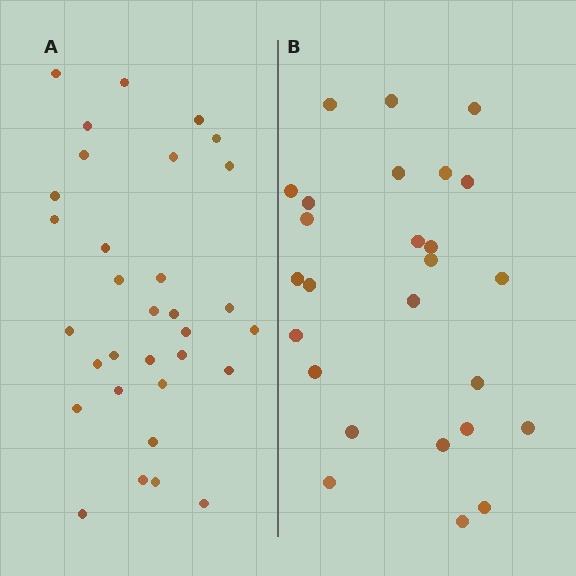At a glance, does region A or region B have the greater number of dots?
Region A (the left region) has more dots.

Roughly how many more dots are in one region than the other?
Region A has about 6 more dots than region B.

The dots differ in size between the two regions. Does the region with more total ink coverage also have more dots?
No. Region B has more total ink coverage because its dots are larger, but region A actually contains more individual dots. Total area can be misleading — the number of items is what matters here.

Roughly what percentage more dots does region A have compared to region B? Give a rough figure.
About 25% more.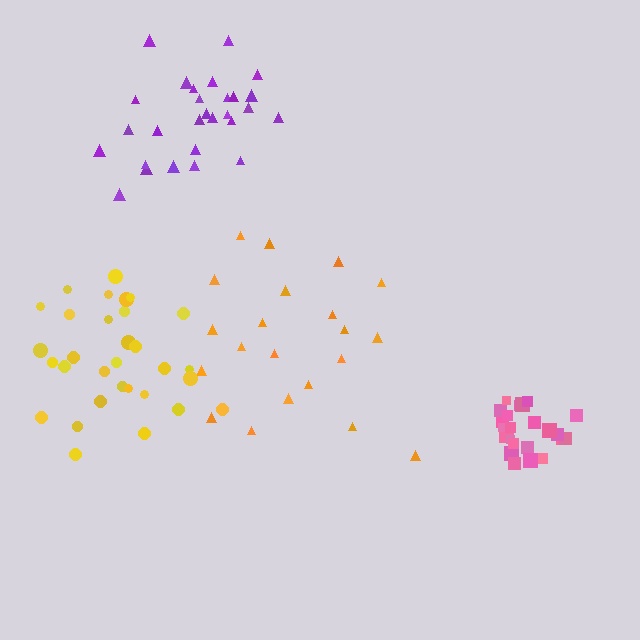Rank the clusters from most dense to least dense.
pink, yellow, purple, orange.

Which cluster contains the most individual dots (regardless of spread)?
Yellow (31).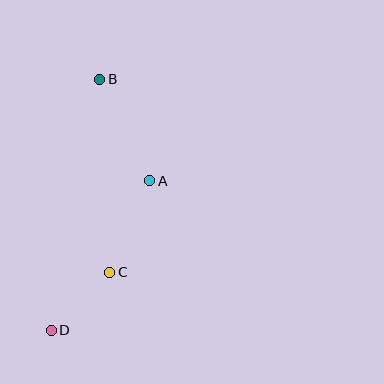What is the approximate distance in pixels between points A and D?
The distance between A and D is approximately 179 pixels.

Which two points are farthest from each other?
Points B and D are farthest from each other.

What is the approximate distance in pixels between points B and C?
The distance between B and C is approximately 193 pixels.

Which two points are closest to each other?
Points C and D are closest to each other.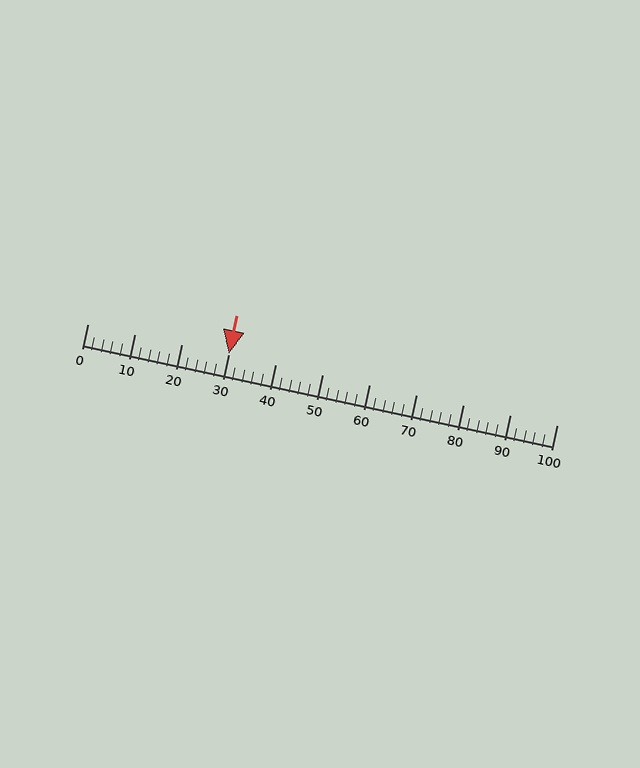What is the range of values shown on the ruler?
The ruler shows values from 0 to 100.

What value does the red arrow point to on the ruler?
The red arrow points to approximately 30.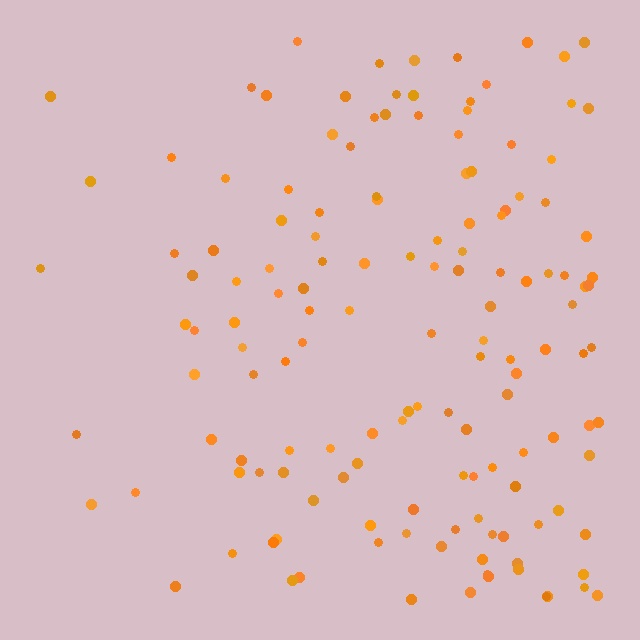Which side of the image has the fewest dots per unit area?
The left.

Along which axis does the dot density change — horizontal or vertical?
Horizontal.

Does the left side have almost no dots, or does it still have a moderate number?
Still a moderate number, just noticeably fewer than the right.